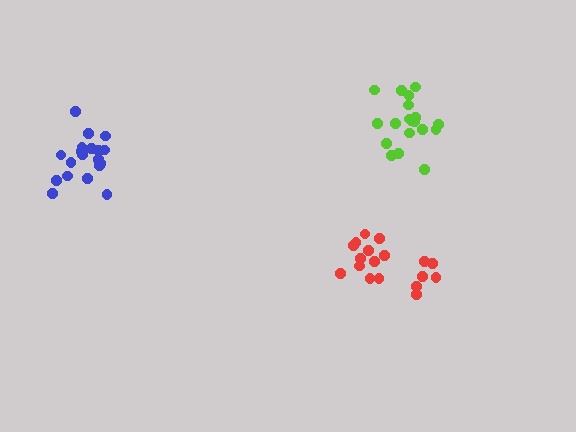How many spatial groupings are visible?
There are 3 spatial groupings.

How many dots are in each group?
Group 1: 18 dots, Group 2: 19 dots, Group 3: 19 dots (56 total).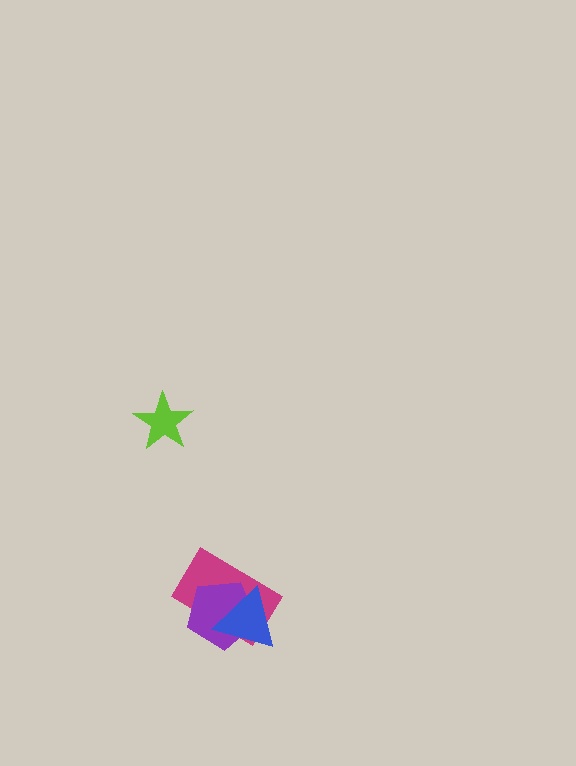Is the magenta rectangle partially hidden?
Yes, it is partially covered by another shape.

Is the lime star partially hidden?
No, no other shape covers it.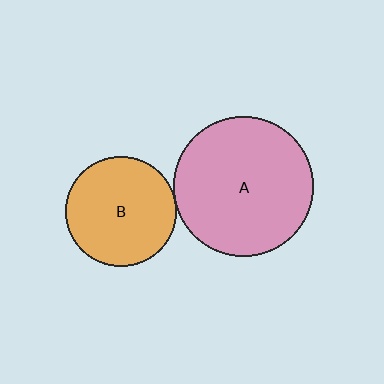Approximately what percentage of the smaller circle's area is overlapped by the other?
Approximately 5%.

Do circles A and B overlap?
Yes.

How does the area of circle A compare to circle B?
Approximately 1.6 times.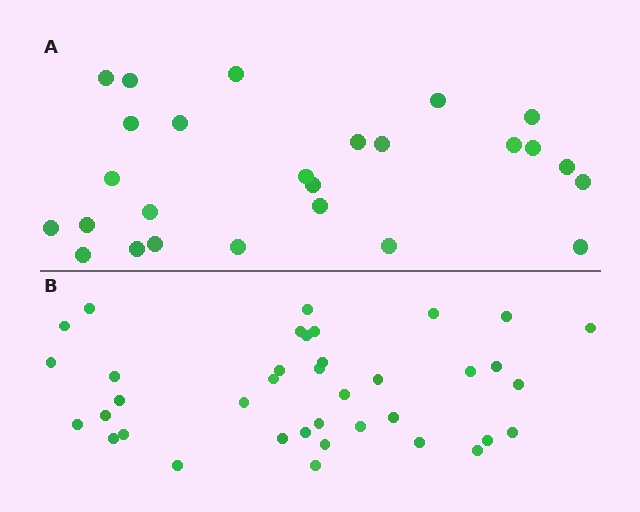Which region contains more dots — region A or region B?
Region B (the bottom region) has more dots.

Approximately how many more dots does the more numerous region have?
Region B has roughly 12 or so more dots than region A.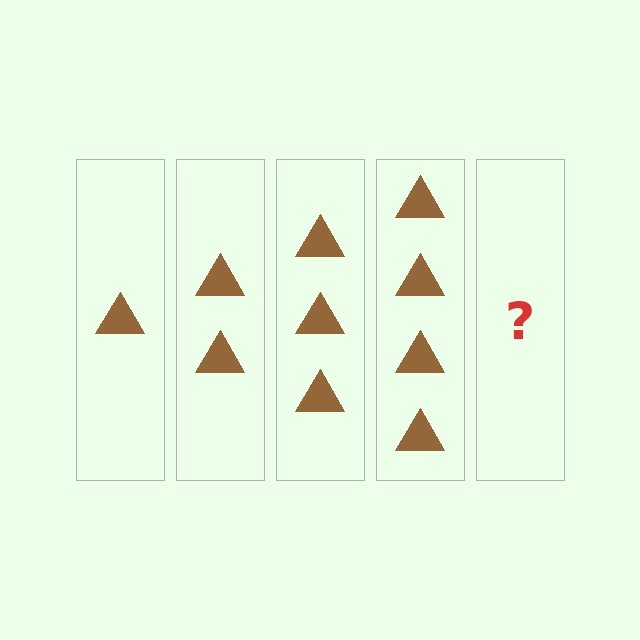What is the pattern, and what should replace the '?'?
The pattern is that each step adds one more triangle. The '?' should be 5 triangles.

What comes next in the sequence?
The next element should be 5 triangles.